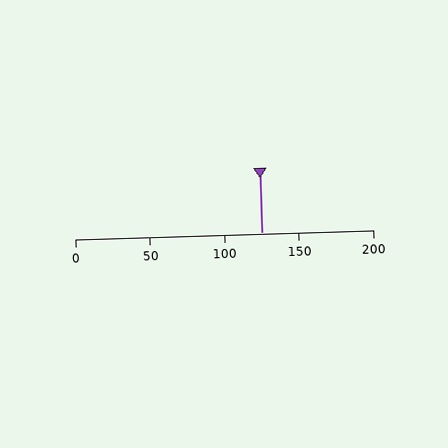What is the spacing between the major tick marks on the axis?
The major ticks are spaced 50 apart.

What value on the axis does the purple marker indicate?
The marker indicates approximately 125.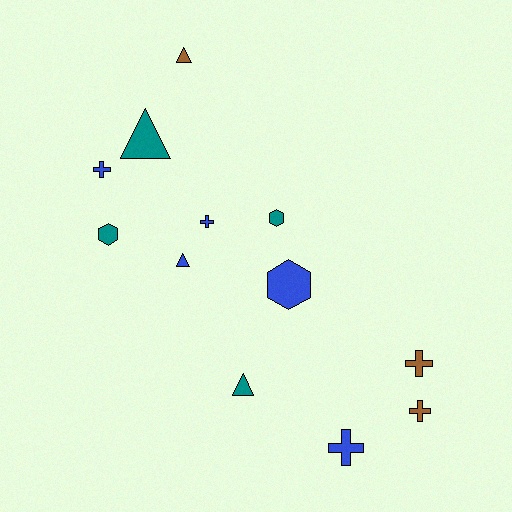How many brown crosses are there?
There are 2 brown crosses.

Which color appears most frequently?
Blue, with 5 objects.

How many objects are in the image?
There are 12 objects.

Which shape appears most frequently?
Cross, with 5 objects.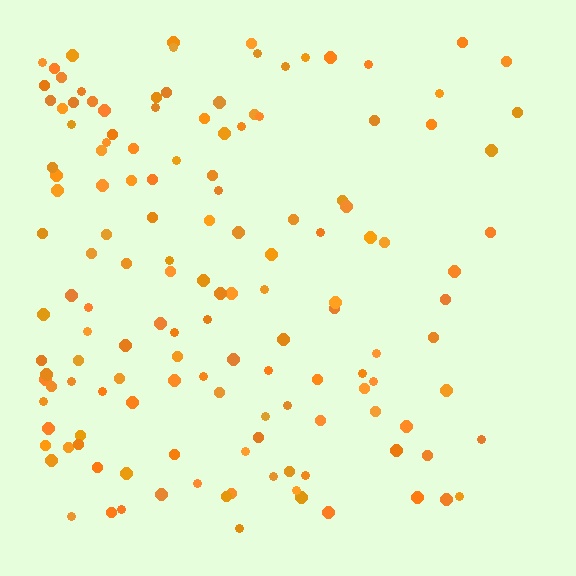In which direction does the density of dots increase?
From right to left, with the left side densest.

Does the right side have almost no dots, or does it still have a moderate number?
Still a moderate number, just noticeably fewer than the left.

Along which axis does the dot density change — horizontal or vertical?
Horizontal.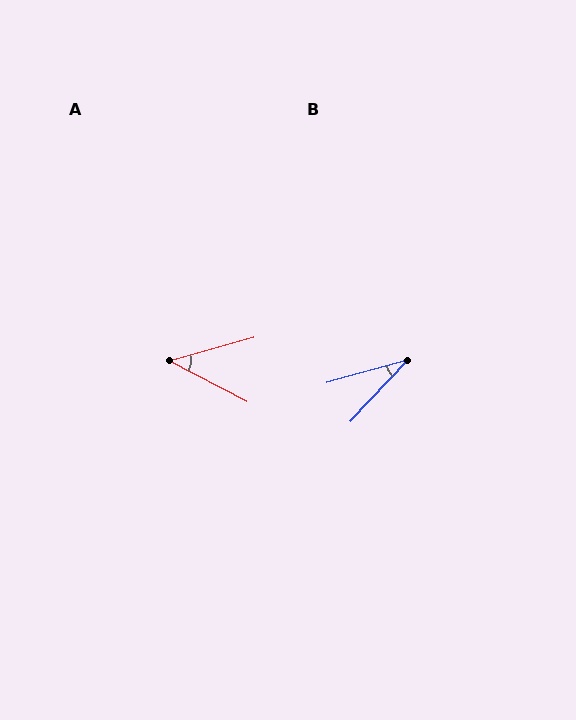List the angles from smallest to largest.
B (31°), A (43°).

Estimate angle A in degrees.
Approximately 43 degrees.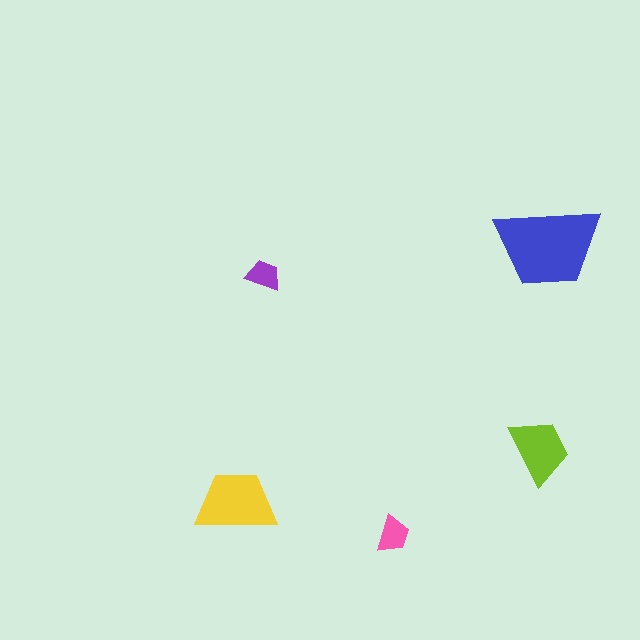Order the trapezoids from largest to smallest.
the blue one, the yellow one, the lime one, the pink one, the purple one.